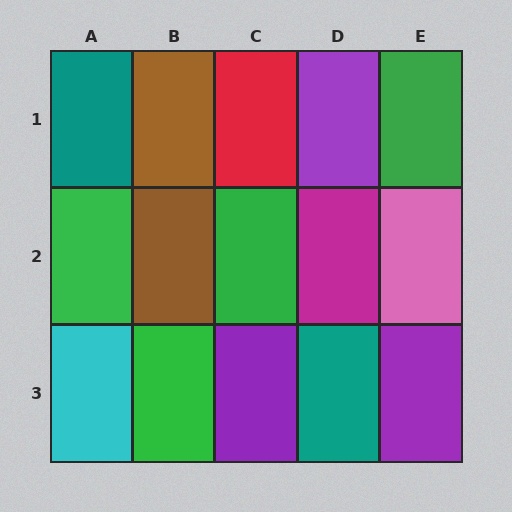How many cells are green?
4 cells are green.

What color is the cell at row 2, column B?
Brown.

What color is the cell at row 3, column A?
Cyan.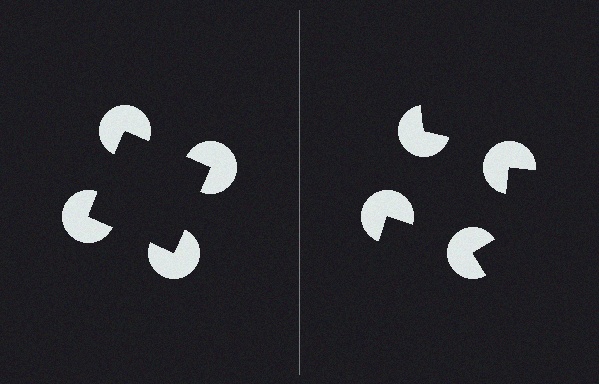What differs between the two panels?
The pac-man discs are positioned identically on both sides; only the wedge orientations differ. On the left they align to a square; on the right they are misaligned.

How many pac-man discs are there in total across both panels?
8 — 4 on each side.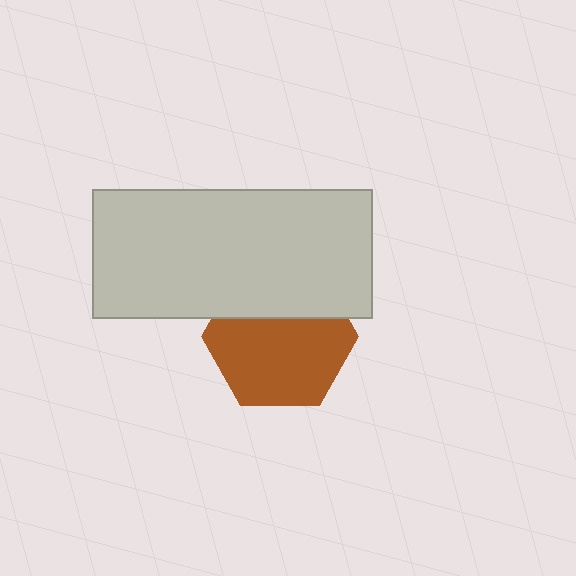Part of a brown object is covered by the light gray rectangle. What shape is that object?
It is a hexagon.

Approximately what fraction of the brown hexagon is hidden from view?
Roughly 34% of the brown hexagon is hidden behind the light gray rectangle.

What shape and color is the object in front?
The object in front is a light gray rectangle.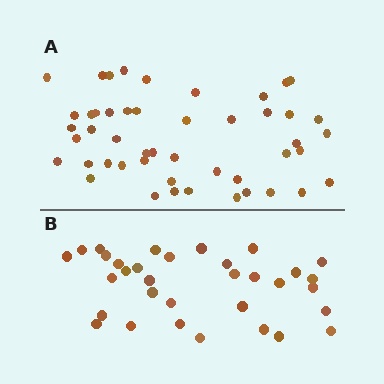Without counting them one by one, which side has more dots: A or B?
Region A (the top region) has more dots.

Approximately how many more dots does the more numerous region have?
Region A has approximately 15 more dots than region B.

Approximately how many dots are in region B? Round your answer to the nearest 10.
About 30 dots. (The exact count is 33, which rounds to 30.)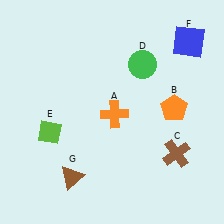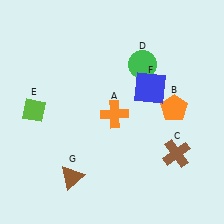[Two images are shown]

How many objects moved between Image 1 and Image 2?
2 objects moved between the two images.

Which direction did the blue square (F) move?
The blue square (F) moved down.